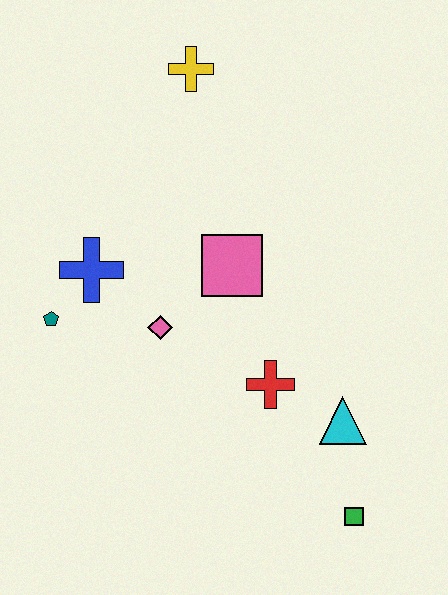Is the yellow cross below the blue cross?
No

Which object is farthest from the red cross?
The yellow cross is farthest from the red cross.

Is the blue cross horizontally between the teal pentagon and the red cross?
Yes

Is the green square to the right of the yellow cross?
Yes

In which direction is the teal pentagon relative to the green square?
The teal pentagon is to the left of the green square.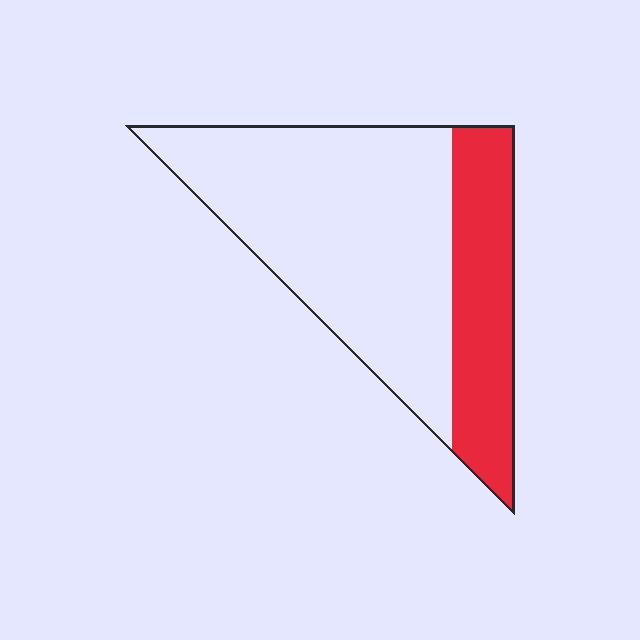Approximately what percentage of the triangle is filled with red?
Approximately 30%.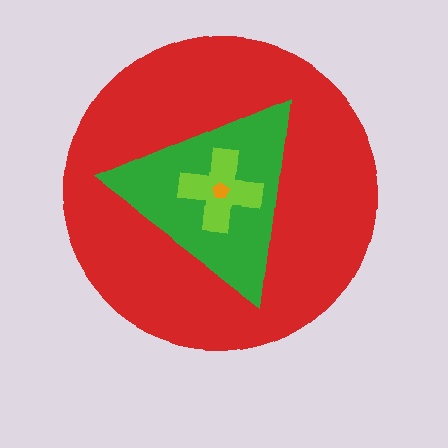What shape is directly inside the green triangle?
The lime cross.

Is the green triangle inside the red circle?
Yes.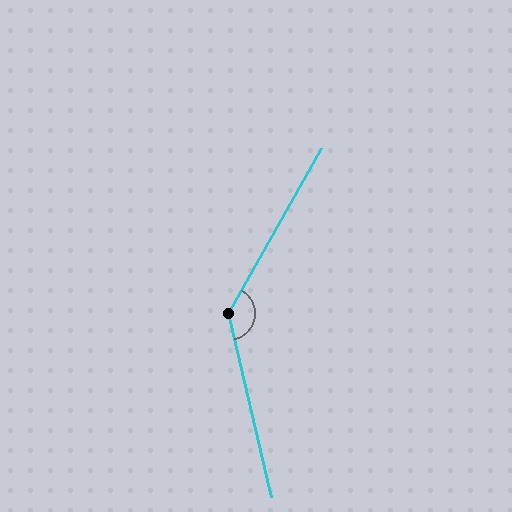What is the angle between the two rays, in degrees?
Approximately 138 degrees.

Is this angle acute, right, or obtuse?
It is obtuse.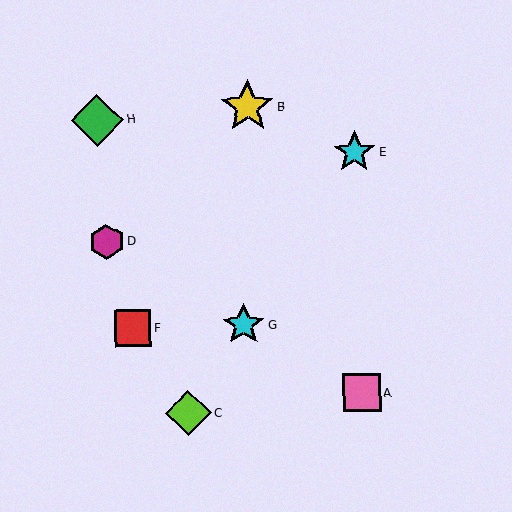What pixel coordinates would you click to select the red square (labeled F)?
Click at (133, 328) to select the red square F.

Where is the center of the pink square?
The center of the pink square is at (362, 393).